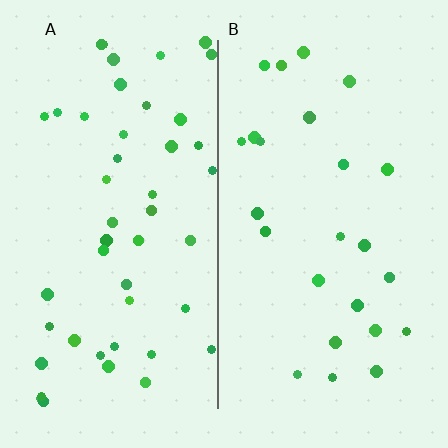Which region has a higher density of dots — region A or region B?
A (the left).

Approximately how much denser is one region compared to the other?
Approximately 1.9× — region A over region B.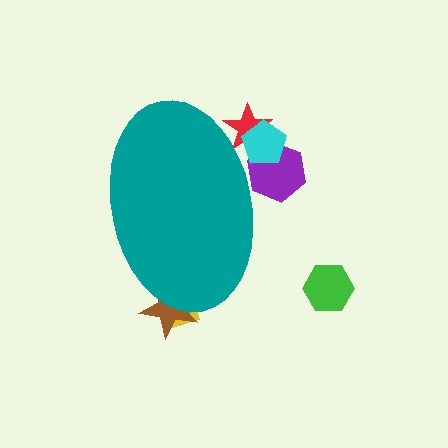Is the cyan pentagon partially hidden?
Yes, the cyan pentagon is partially hidden behind the teal ellipse.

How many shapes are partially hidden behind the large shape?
5 shapes are partially hidden.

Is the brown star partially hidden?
Yes, the brown star is partially hidden behind the teal ellipse.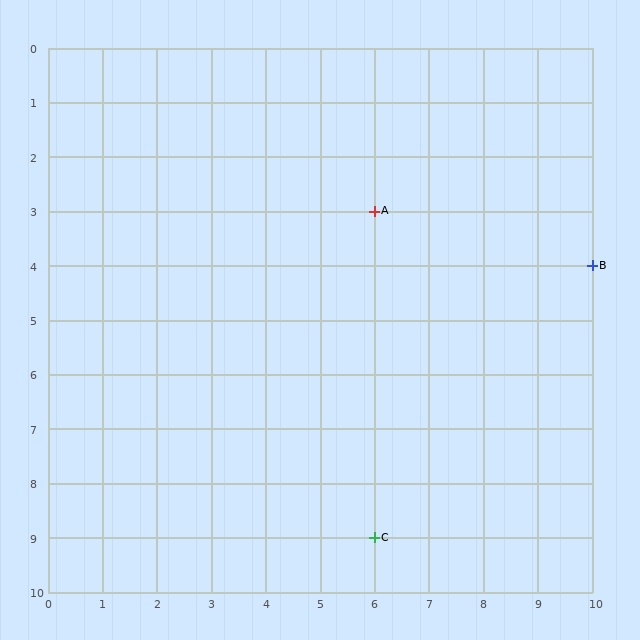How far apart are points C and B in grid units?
Points C and B are 4 columns and 5 rows apart (about 6.4 grid units diagonally).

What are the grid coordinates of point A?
Point A is at grid coordinates (6, 3).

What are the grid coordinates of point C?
Point C is at grid coordinates (6, 9).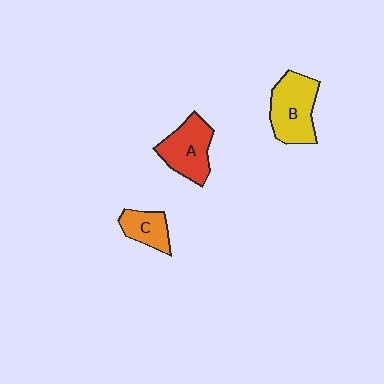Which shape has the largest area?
Shape B (yellow).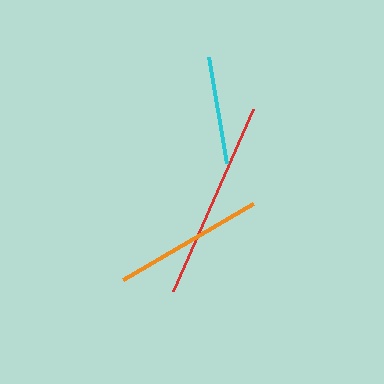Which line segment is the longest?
The red line is the longest at approximately 198 pixels.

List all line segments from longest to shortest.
From longest to shortest: red, orange, cyan.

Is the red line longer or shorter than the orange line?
The red line is longer than the orange line.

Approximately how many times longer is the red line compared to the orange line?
The red line is approximately 1.3 times the length of the orange line.